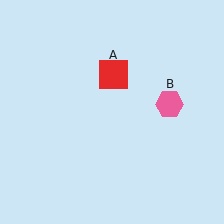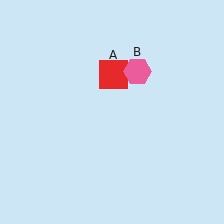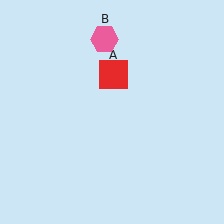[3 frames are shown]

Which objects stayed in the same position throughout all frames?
Red square (object A) remained stationary.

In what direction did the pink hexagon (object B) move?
The pink hexagon (object B) moved up and to the left.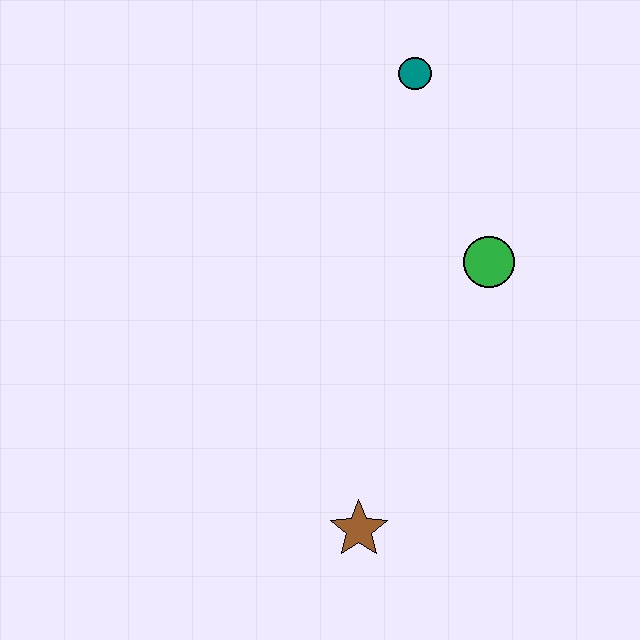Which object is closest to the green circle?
The teal circle is closest to the green circle.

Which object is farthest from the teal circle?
The brown star is farthest from the teal circle.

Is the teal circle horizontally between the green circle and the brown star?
Yes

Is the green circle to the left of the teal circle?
No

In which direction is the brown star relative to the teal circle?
The brown star is below the teal circle.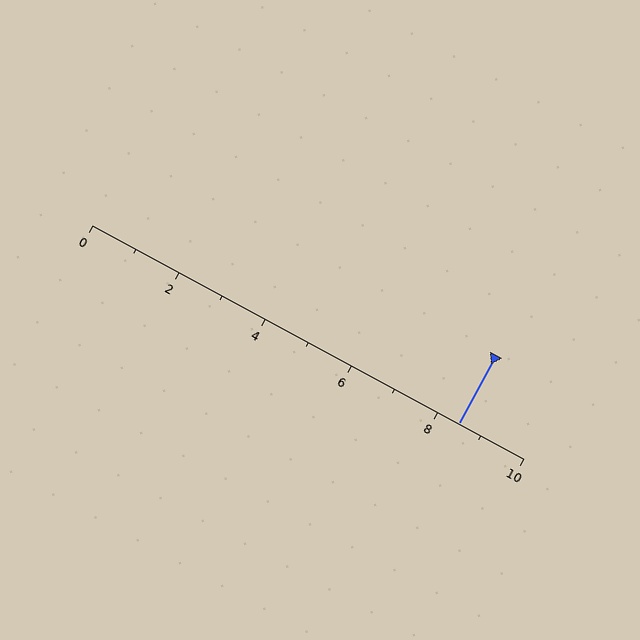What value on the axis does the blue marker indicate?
The marker indicates approximately 8.5.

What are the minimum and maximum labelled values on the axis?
The axis runs from 0 to 10.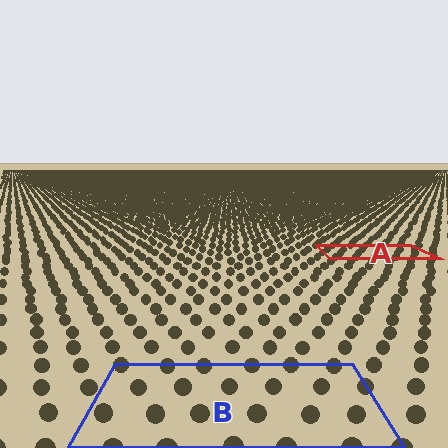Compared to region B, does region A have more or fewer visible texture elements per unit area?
Region A has more texture elements per unit area — they are packed more densely because it is farther away.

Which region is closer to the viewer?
Region B is closer. The texture elements there are larger and more spread out.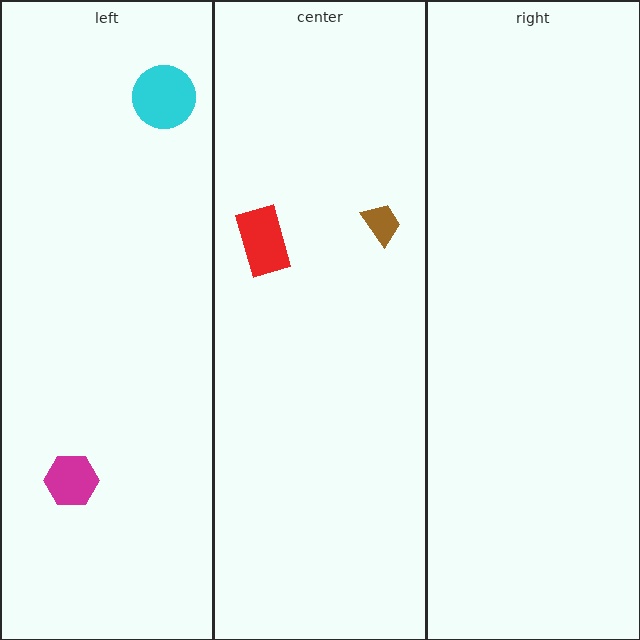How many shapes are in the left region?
2.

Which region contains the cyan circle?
The left region.